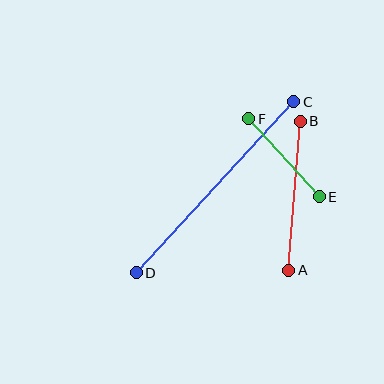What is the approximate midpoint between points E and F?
The midpoint is at approximately (284, 158) pixels.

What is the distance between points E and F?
The distance is approximately 105 pixels.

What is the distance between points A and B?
The distance is approximately 149 pixels.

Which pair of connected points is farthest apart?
Points C and D are farthest apart.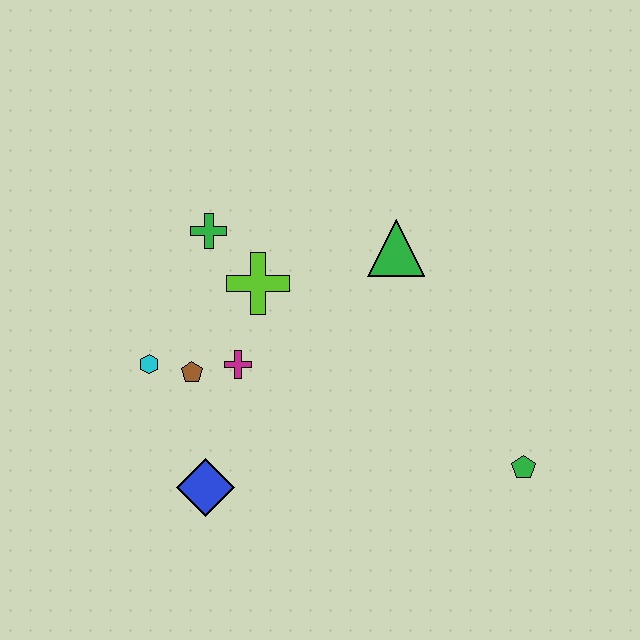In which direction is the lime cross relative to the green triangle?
The lime cross is to the left of the green triangle.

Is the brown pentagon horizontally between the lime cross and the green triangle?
No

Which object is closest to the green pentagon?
The green triangle is closest to the green pentagon.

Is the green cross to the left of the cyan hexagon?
No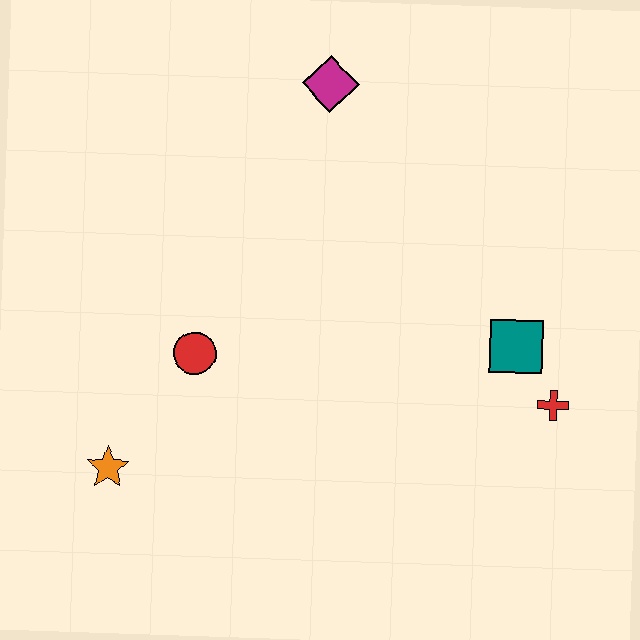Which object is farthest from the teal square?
The orange star is farthest from the teal square.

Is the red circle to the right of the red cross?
No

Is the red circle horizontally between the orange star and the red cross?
Yes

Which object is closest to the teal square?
The red cross is closest to the teal square.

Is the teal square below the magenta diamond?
Yes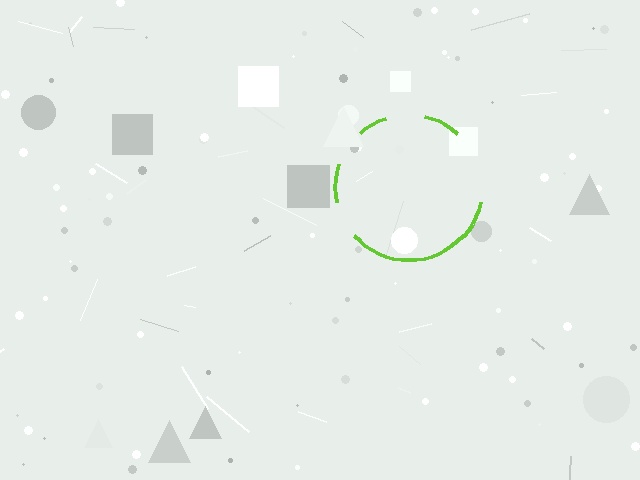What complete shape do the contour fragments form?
The contour fragments form a circle.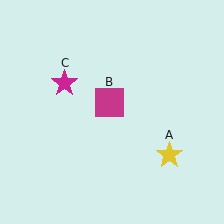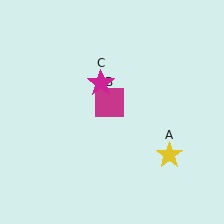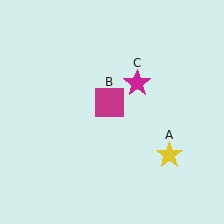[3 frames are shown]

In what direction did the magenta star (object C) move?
The magenta star (object C) moved right.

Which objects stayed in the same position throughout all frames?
Yellow star (object A) and magenta square (object B) remained stationary.